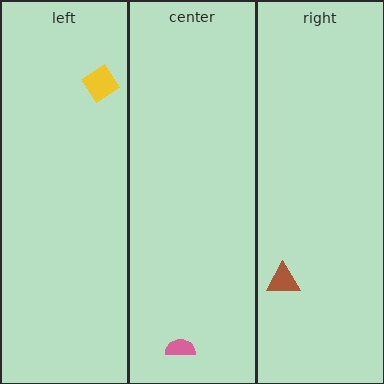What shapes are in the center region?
The pink semicircle.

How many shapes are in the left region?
1.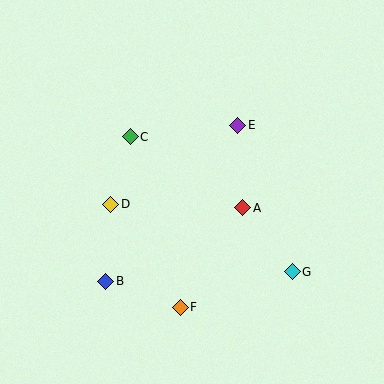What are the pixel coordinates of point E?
Point E is at (238, 125).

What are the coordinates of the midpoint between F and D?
The midpoint between F and D is at (146, 256).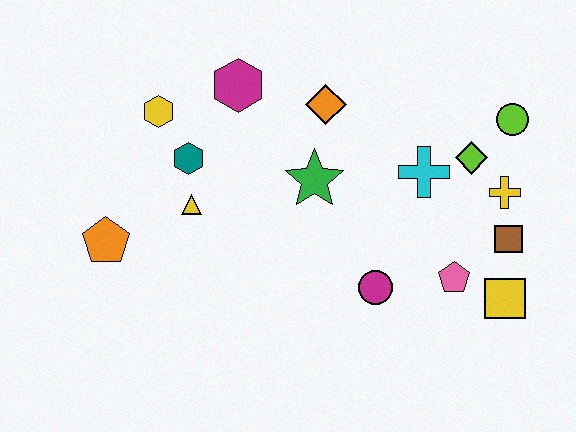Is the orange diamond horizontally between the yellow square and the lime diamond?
No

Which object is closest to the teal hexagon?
The yellow triangle is closest to the teal hexagon.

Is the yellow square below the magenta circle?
Yes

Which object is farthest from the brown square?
The orange pentagon is farthest from the brown square.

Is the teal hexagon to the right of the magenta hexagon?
No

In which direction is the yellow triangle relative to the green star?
The yellow triangle is to the left of the green star.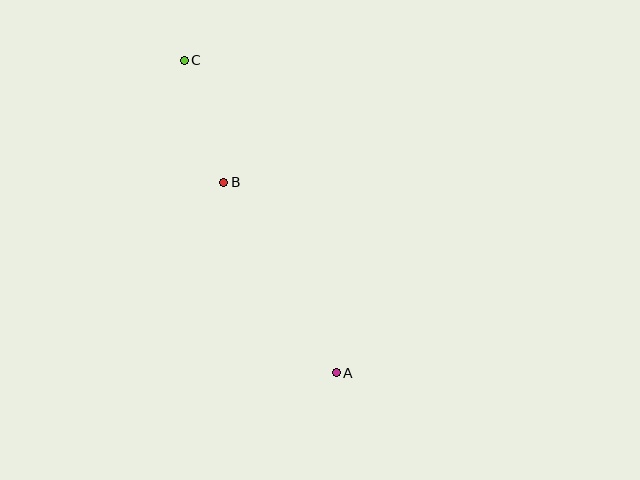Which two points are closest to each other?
Points B and C are closest to each other.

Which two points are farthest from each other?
Points A and C are farthest from each other.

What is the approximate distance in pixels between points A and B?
The distance between A and B is approximately 221 pixels.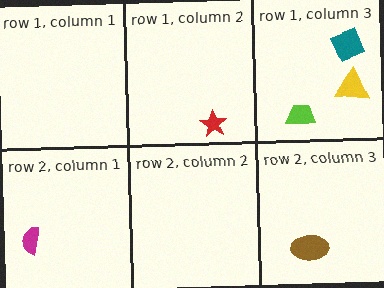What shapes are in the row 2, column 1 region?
The magenta semicircle.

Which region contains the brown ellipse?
The row 2, column 3 region.